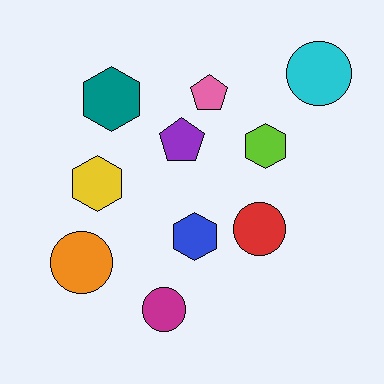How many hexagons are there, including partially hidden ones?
There are 4 hexagons.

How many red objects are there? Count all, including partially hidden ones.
There is 1 red object.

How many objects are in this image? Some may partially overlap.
There are 10 objects.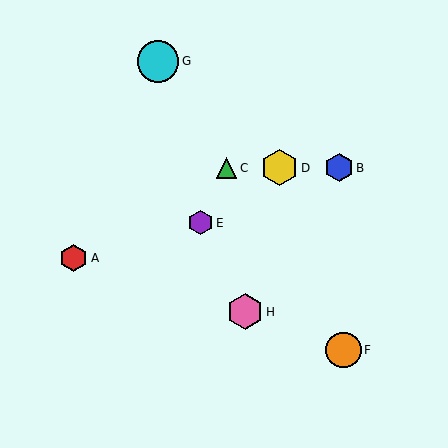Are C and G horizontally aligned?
No, C is at y≈168 and G is at y≈61.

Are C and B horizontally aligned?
Yes, both are at y≈168.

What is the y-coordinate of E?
Object E is at y≈223.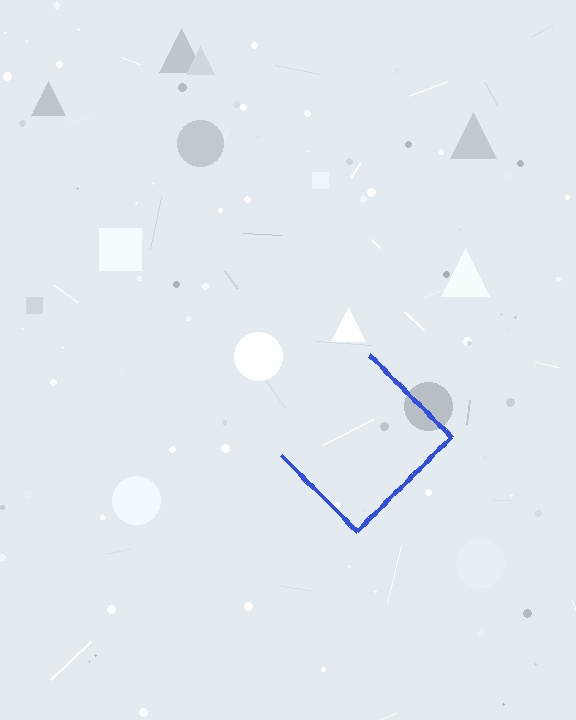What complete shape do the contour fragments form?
The contour fragments form a diamond.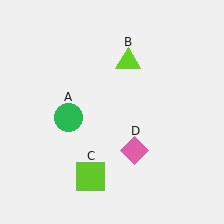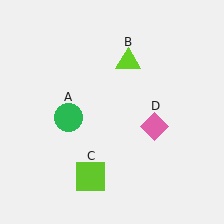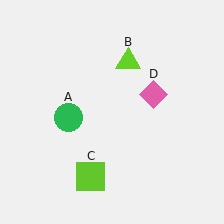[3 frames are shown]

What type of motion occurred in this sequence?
The pink diamond (object D) rotated counterclockwise around the center of the scene.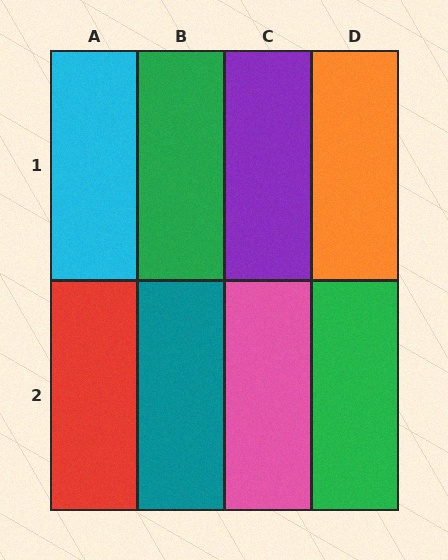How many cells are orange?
1 cell is orange.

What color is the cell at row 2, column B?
Teal.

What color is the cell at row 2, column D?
Green.